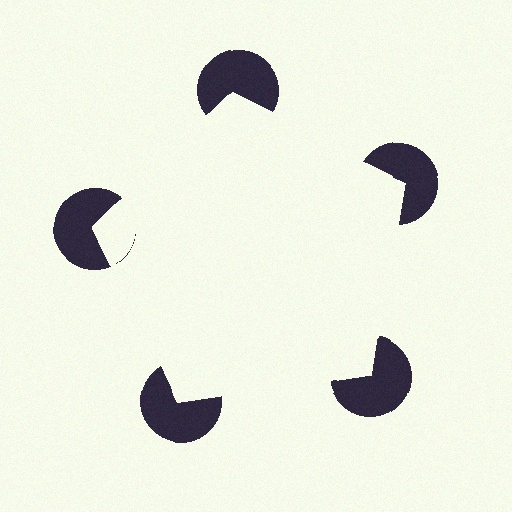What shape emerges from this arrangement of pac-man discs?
An illusory pentagon — its edges are inferred from the aligned wedge cuts in the pac-man discs, not physically drawn.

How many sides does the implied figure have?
5 sides.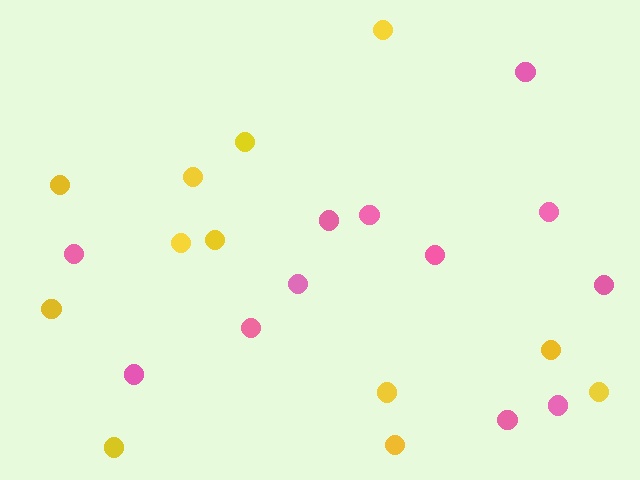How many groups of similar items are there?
There are 2 groups: one group of pink circles (12) and one group of yellow circles (12).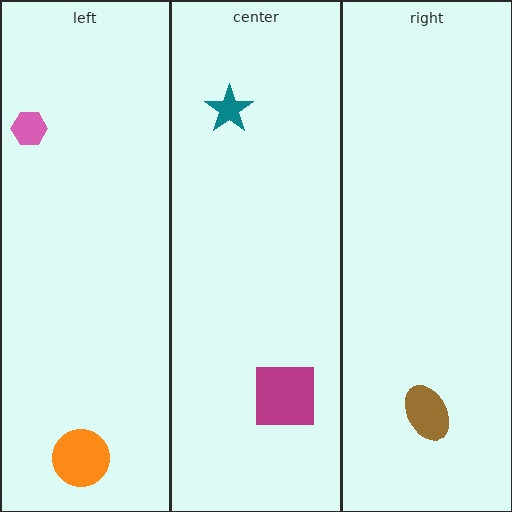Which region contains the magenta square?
The center region.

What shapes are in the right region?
The brown ellipse.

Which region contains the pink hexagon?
The left region.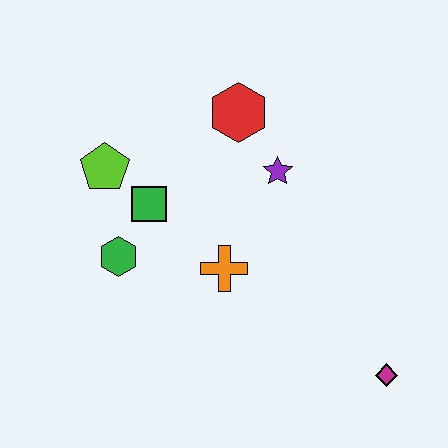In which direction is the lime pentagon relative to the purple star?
The lime pentagon is to the left of the purple star.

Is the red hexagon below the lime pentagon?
No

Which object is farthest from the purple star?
The magenta diamond is farthest from the purple star.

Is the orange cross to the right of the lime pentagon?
Yes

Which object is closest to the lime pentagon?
The green square is closest to the lime pentagon.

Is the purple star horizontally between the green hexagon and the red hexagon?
No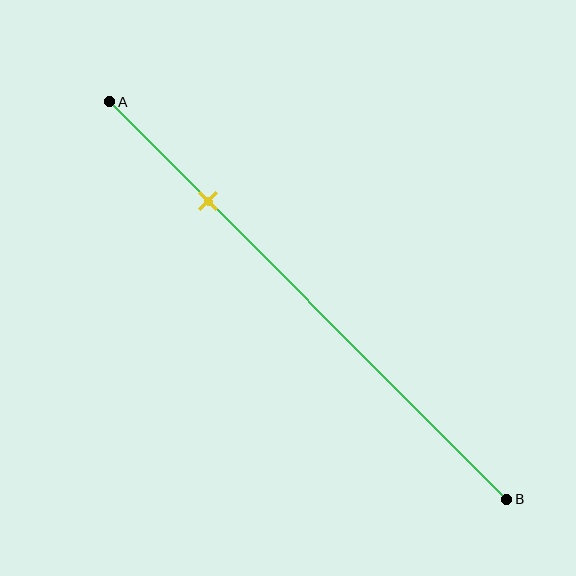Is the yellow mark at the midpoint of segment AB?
No, the mark is at about 25% from A, not at the 50% midpoint.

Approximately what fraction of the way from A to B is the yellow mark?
The yellow mark is approximately 25% of the way from A to B.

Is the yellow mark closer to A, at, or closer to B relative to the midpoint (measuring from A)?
The yellow mark is closer to point A than the midpoint of segment AB.